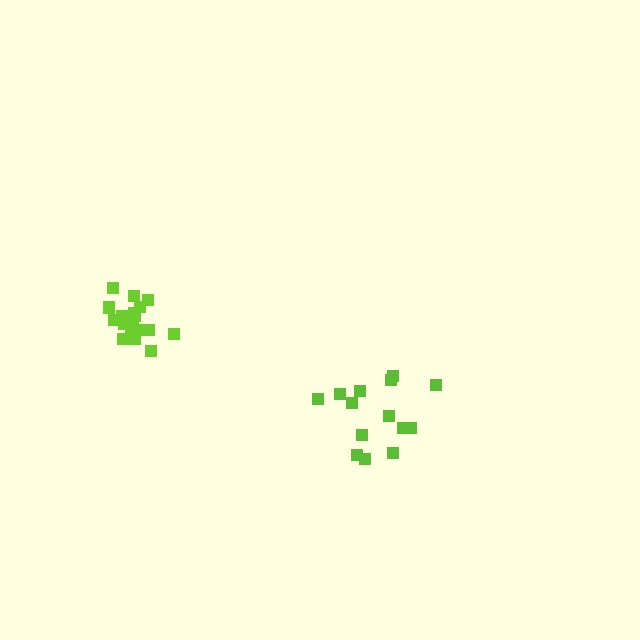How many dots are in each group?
Group 1: 14 dots, Group 2: 19 dots (33 total).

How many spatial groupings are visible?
There are 2 spatial groupings.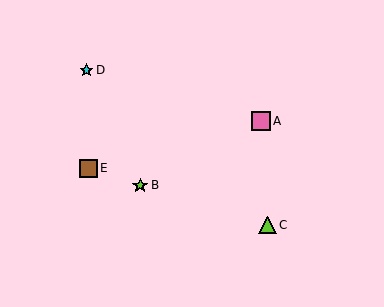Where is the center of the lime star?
The center of the lime star is at (140, 185).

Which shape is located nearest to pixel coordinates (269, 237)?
The lime triangle (labeled C) at (268, 225) is nearest to that location.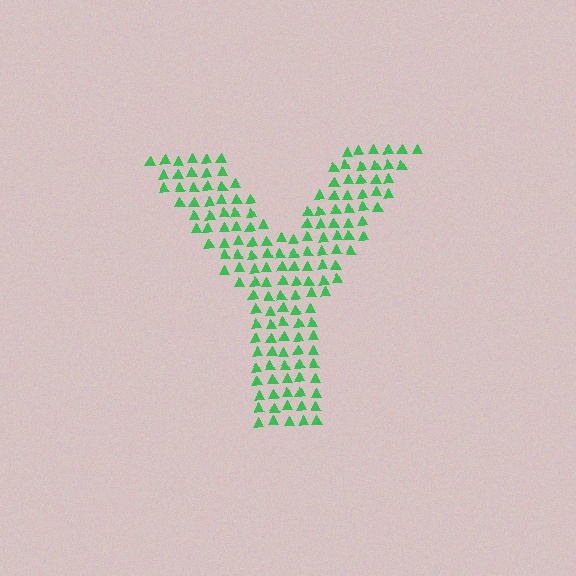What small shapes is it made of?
It is made of small triangles.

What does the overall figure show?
The overall figure shows the letter Y.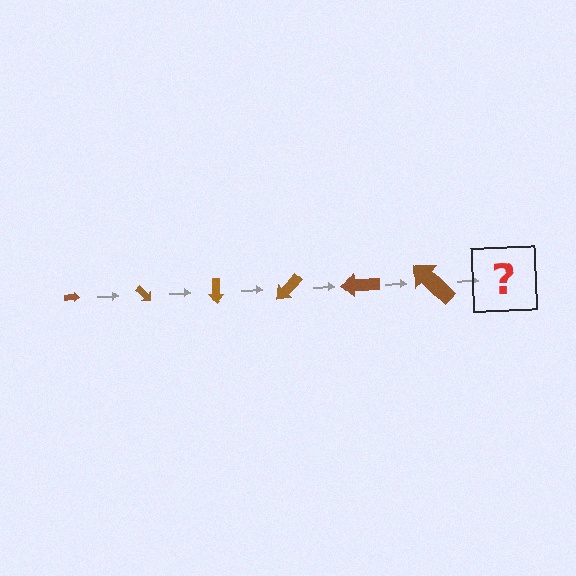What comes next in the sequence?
The next element should be an arrow, larger than the previous one and rotated 270 degrees from the start.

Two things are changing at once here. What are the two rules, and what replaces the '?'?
The two rules are that the arrow grows larger each step and it rotates 45 degrees each step. The '?' should be an arrow, larger than the previous one and rotated 270 degrees from the start.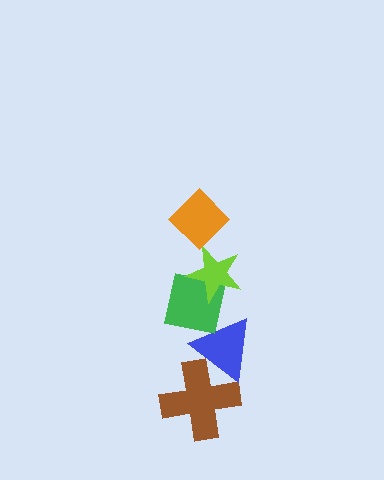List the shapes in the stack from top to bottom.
From top to bottom: the orange diamond, the lime star, the green square, the blue triangle, the brown cross.